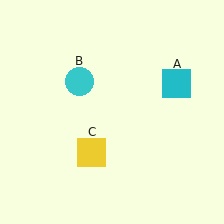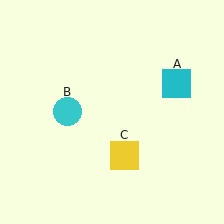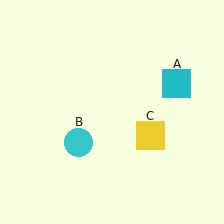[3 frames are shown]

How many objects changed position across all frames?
2 objects changed position: cyan circle (object B), yellow square (object C).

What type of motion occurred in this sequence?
The cyan circle (object B), yellow square (object C) rotated counterclockwise around the center of the scene.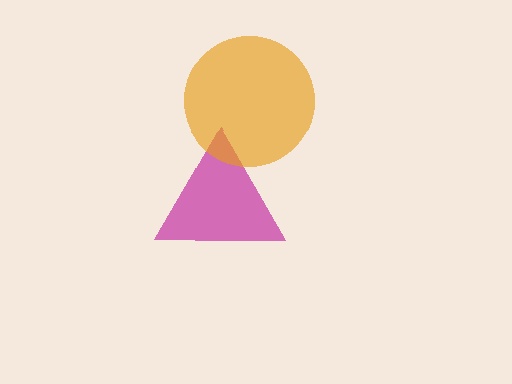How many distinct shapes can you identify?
There are 2 distinct shapes: a magenta triangle, an orange circle.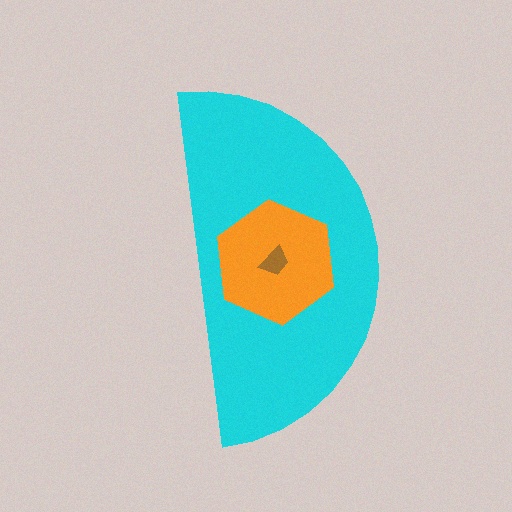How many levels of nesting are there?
3.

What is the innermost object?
The brown trapezoid.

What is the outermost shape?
The cyan semicircle.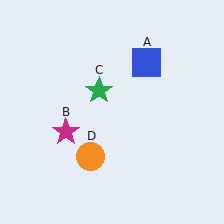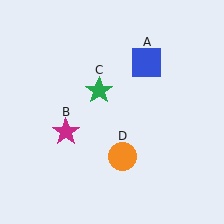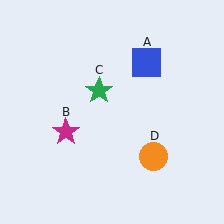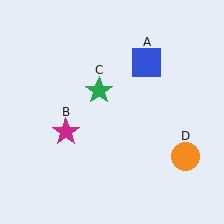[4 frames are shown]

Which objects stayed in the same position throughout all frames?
Blue square (object A) and magenta star (object B) and green star (object C) remained stationary.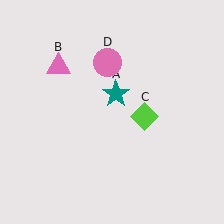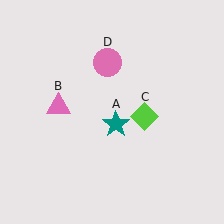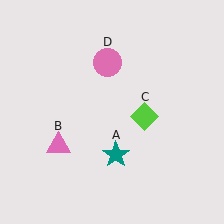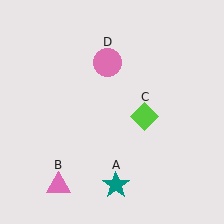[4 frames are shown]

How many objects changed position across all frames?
2 objects changed position: teal star (object A), pink triangle (object B).